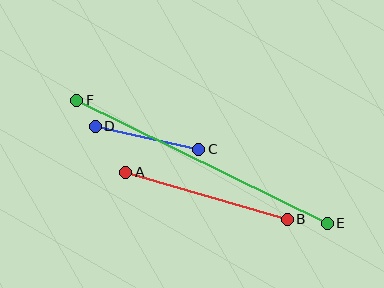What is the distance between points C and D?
The distance is approximately 106 pixels.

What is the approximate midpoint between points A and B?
The midpoint is at approximately (206, 196) pixels.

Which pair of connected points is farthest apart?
Points E and F are farthest apart.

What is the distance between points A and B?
The distance is approximately 168 pixels.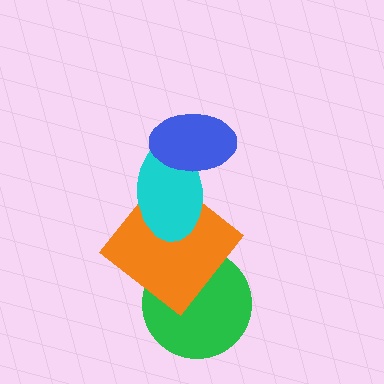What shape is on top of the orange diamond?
The cyan ellipse is on top of the orange diamond.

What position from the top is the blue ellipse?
The blue ellipse is 1st from the top.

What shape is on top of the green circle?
The orange diamond is on top of the green circle.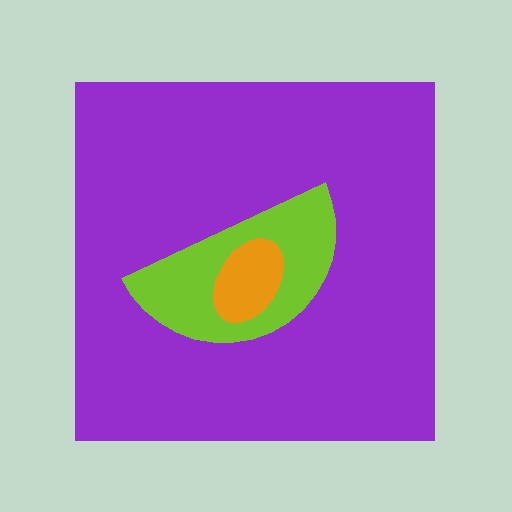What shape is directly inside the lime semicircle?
The orange ellipse.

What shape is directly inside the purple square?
The lime semicircle.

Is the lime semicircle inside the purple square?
Yes.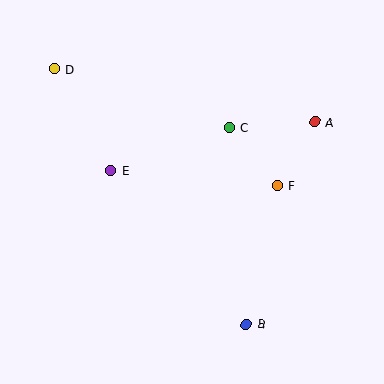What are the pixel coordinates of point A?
Point A is at (315, 122).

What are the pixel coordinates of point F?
Point F is at (277, 186).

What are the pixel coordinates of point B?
Point B is at (247, 324).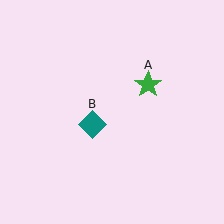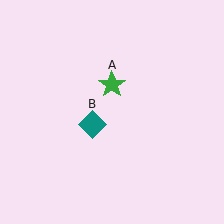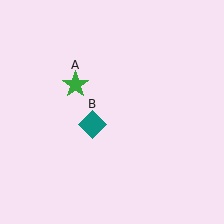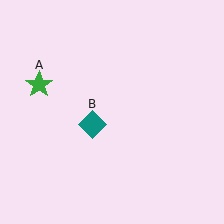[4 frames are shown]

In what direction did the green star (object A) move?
The green star (object A) moved left.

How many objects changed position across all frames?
1 object changed position: green star (object A).